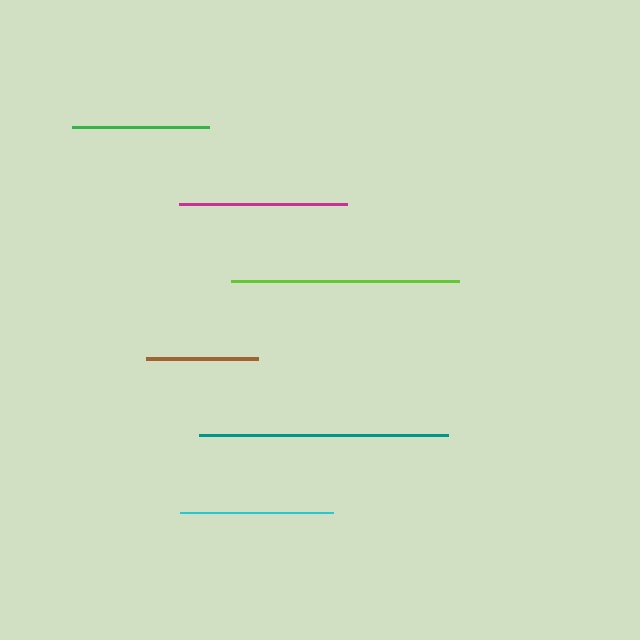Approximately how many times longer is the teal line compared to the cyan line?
The teal line is approximately 1.6 times the length of the cyan line.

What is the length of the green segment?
The green segment is approximately 137 pixels long.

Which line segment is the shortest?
The brown line is the shortest at approximately 112 pixels.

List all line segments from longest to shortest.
From longest to shortest: teal, lime, magenta, cyan, green, brown.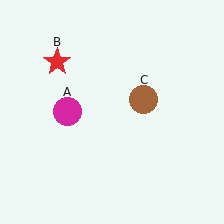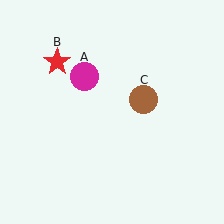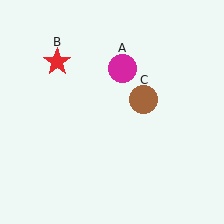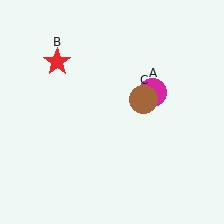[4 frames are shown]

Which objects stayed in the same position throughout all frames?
Red star (object B) and brown circle (object C) remained stationary.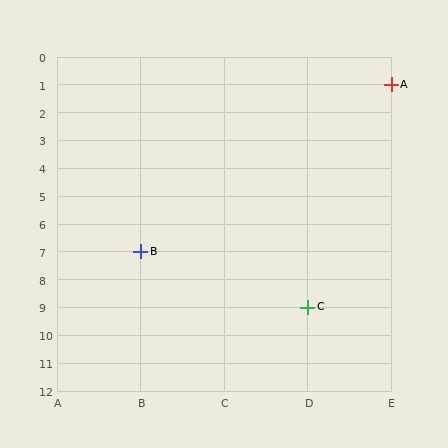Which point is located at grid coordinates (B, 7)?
Point B is at (B, 7).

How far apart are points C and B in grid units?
Points C and B are 2 columns and 2 rows apart (about 2.8 grid units diagonally).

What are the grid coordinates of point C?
Point C is at grid coordinates (D, 9).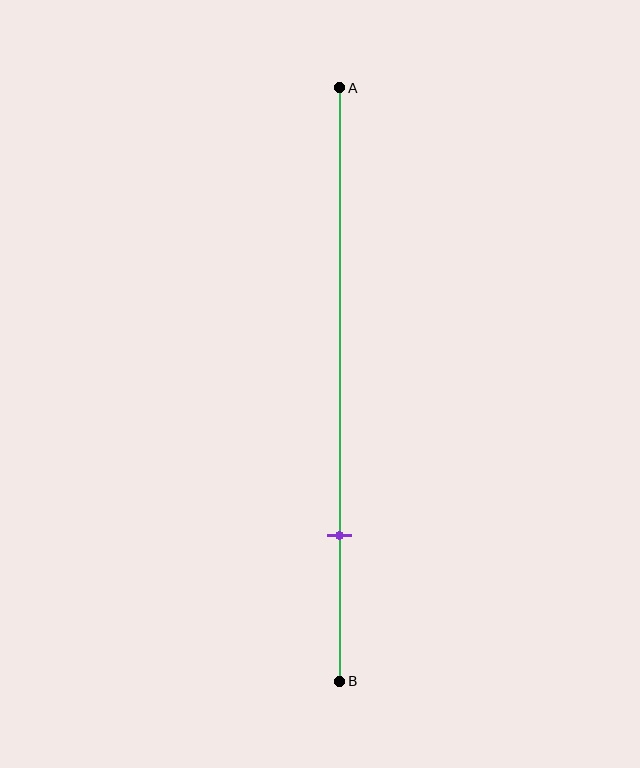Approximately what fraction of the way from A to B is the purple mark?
The purple mark is approximately 75% of the way from A to B.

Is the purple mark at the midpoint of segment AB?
No, the mark is at about 75% from A, not at the 50% midpoint.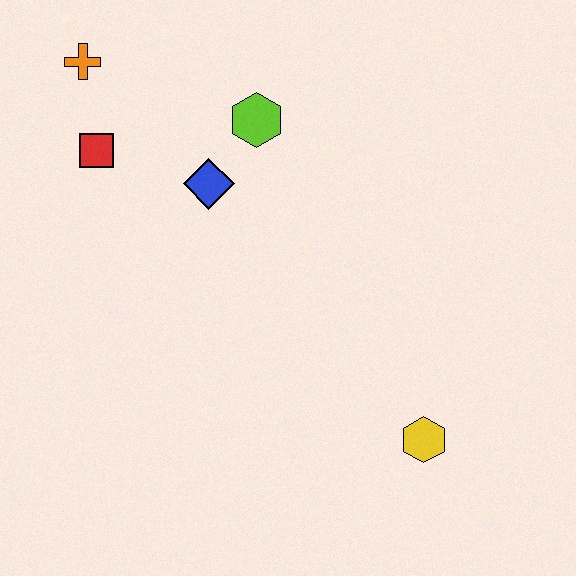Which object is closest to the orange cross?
The red square is closest to the orange cross.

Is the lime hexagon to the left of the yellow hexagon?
Yes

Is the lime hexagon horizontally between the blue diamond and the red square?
No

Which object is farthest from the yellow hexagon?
The orange cross is farthest from the yellow hexagon.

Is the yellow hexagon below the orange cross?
Yes